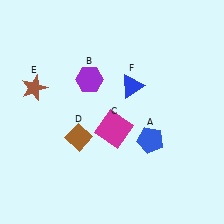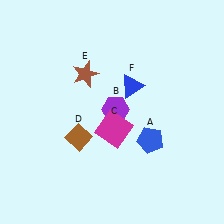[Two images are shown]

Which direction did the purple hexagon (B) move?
The purple hexagon (B) moved down.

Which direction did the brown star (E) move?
The brown star (E) moved right.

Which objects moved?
The objects that moved are: the purple hexagon (B), the brown star (E).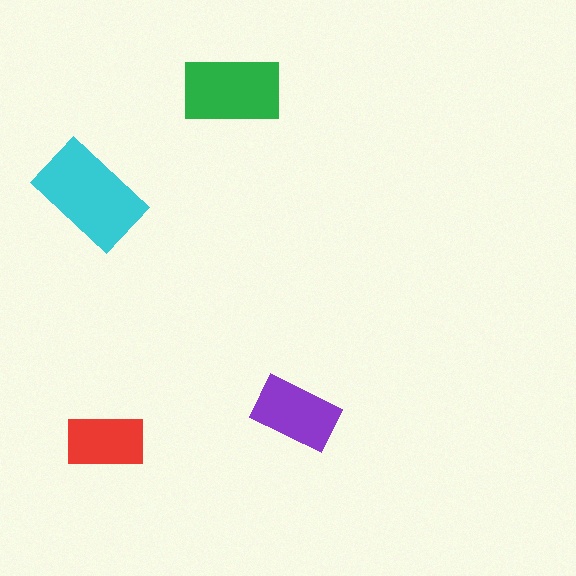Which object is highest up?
The green rectangle is topmost.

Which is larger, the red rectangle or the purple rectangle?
The purple one.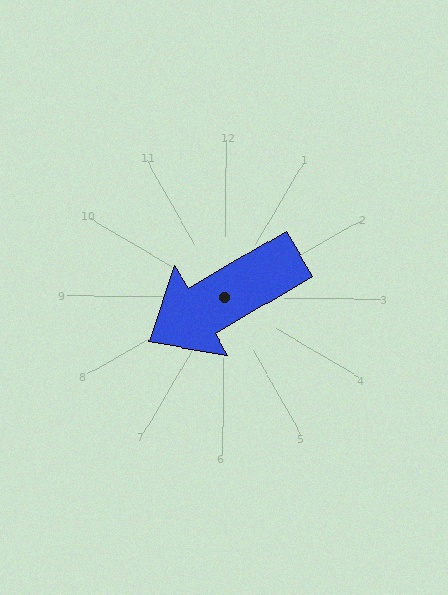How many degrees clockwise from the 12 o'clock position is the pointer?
Approximately 239 degrees.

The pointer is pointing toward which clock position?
Roughly 8 o'clock.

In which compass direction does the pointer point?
Southwest.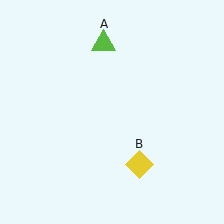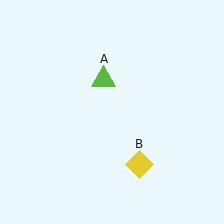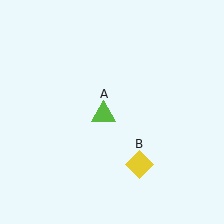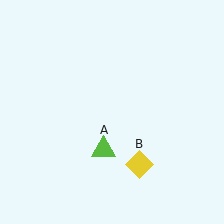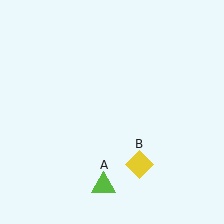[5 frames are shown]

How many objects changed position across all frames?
1 object changed position: lime triangle (object A).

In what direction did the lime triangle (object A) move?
The lime triangle (object A) moved down.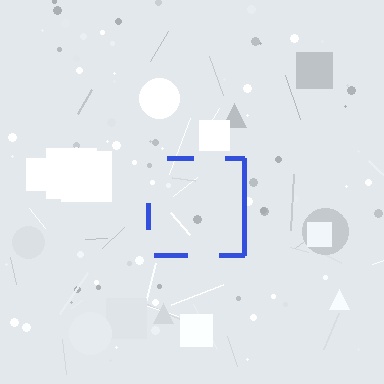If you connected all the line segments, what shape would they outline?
They would outline a square.